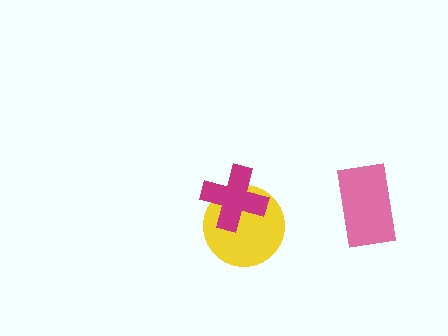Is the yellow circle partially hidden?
Yes, it is partially covered by another shape.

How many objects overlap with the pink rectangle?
0 objects overlap with the pink rectangle.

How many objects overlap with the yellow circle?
1 object overlaps with the yellow circle.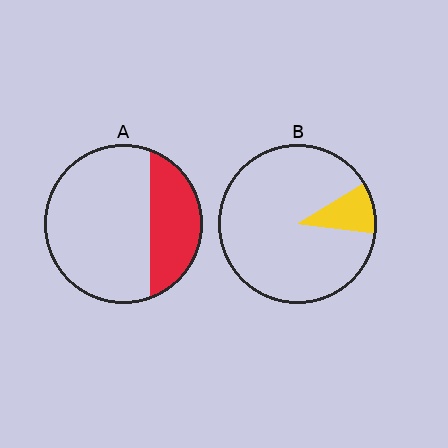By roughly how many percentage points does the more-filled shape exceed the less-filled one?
By roughly 20 percentage points (A over B).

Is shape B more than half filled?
No.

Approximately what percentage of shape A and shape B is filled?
A is approximately 30% and B is approximately 10%.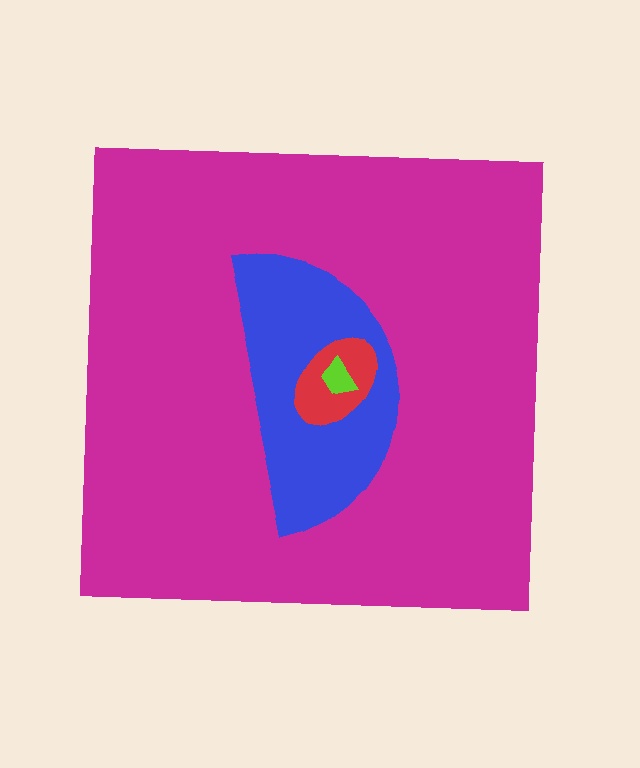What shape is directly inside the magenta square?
The blue semicircle.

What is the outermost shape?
The magenta square.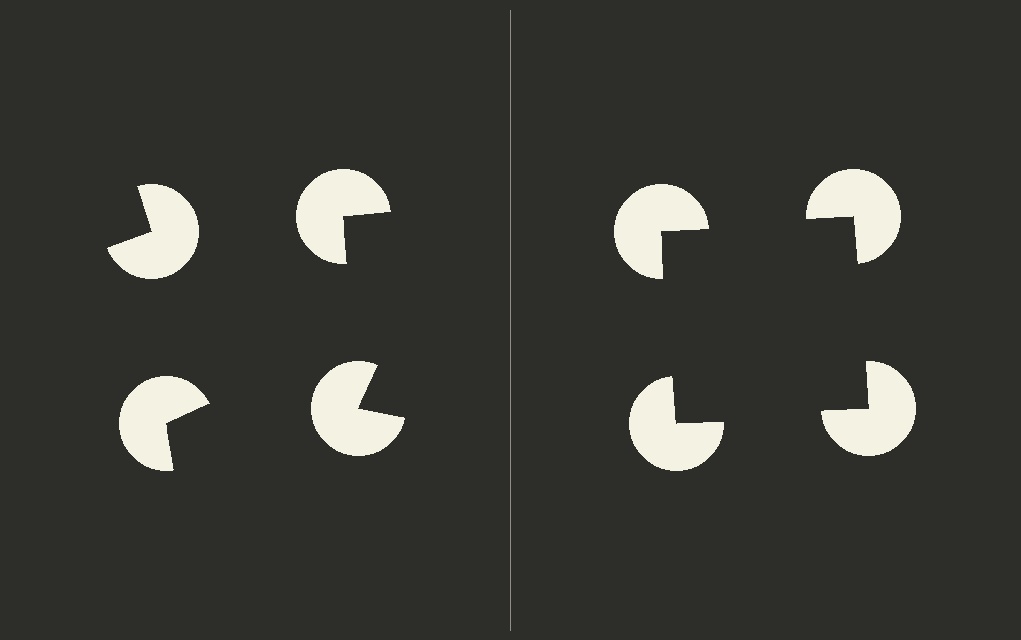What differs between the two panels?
The pac-man discs are positioned identically on both sides; only the wedge orientations differ. On the right they align to a square; on the left they are misaligned.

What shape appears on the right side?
An illusory square.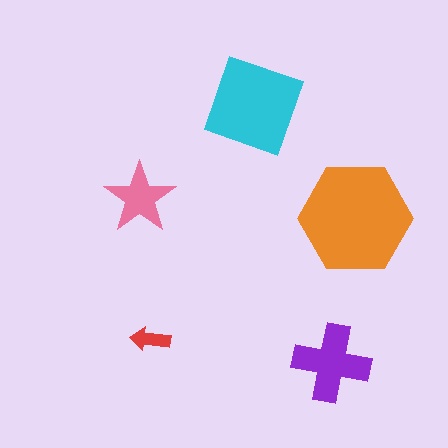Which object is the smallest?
The red arrow.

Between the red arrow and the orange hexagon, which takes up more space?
The orange hexagon.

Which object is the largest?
The orange hexagon.